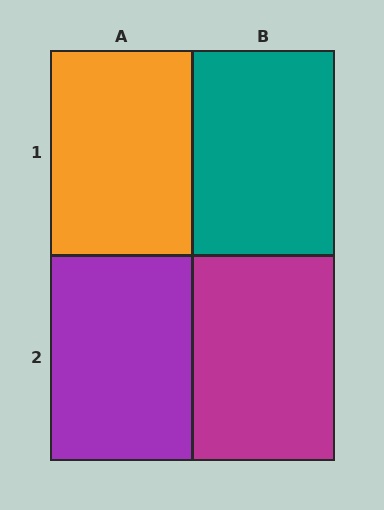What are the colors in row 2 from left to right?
Purple, magenta.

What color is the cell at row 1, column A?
Orange.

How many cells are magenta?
1 cell is magenta.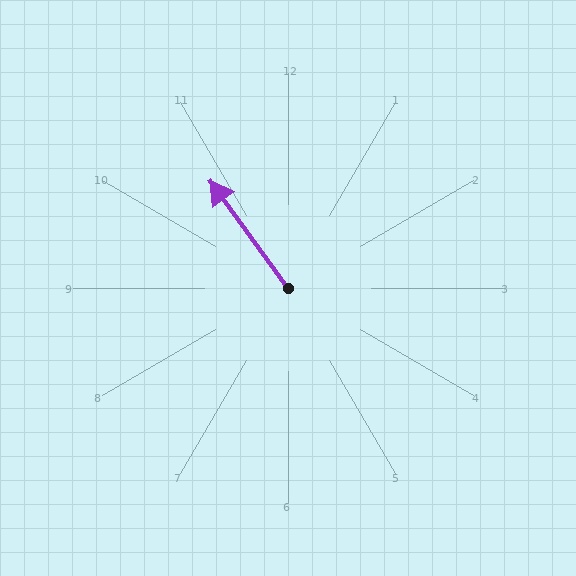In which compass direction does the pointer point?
Northwest.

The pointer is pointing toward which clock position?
Roughly 11 o'clock.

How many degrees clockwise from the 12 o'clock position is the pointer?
Approximately 324 degrees.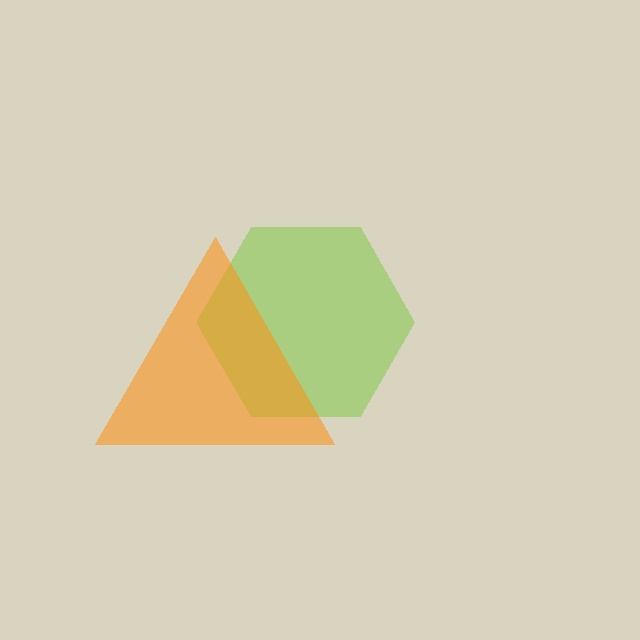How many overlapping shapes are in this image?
There are 2 overlapping shapes in the image.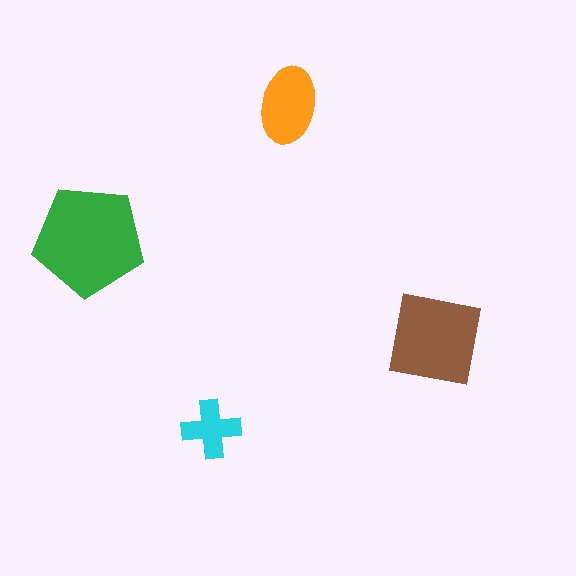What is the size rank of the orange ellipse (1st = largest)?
3rd.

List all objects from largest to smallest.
The green pentagon, the brown square, the orange ellipse, the cyan cross.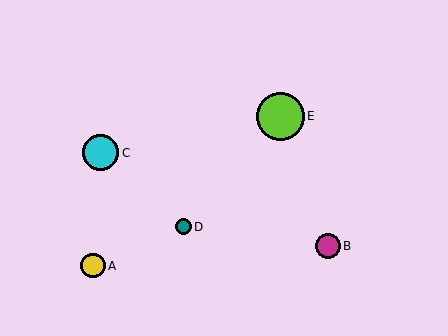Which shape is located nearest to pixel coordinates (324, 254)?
The magenta circle (labeled B) at (328, 246) is nearest to that location.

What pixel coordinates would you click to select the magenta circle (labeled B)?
Click at (328, 246) to select the magenta circle B.